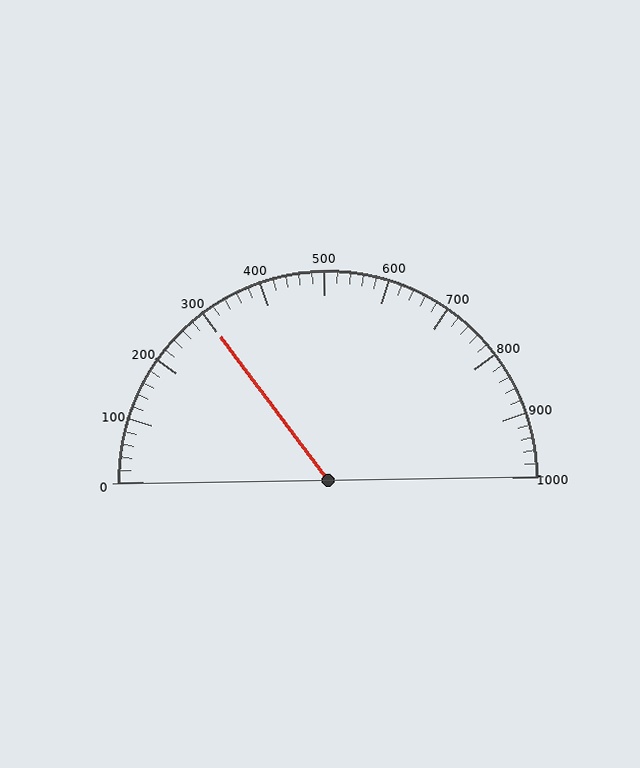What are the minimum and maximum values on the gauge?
The gauge ranges from 0 to 1000.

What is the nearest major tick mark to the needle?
The nearest major tick mark is 300.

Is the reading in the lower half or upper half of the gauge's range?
The reading is in the lower half of the range (0 to 1000).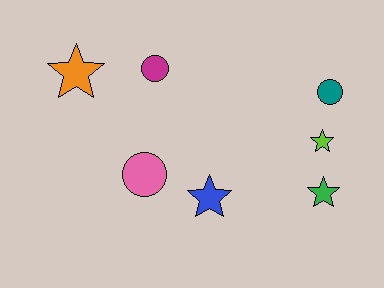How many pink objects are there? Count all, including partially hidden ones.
There is 1 pink object.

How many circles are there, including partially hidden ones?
There are 3 circles.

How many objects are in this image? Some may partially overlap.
There are 7 objects.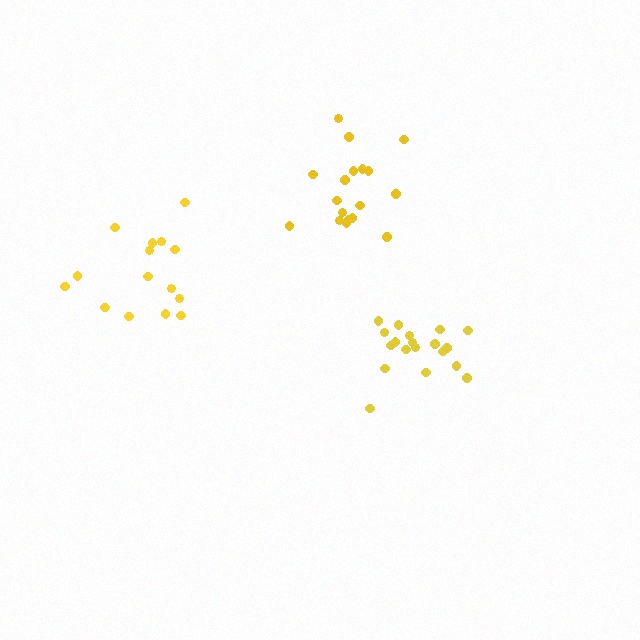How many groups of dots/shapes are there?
There are 3 groups.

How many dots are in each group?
Group 1: 18 dots, Group 2: 19 dots, Group 3: 15 dots (52 total).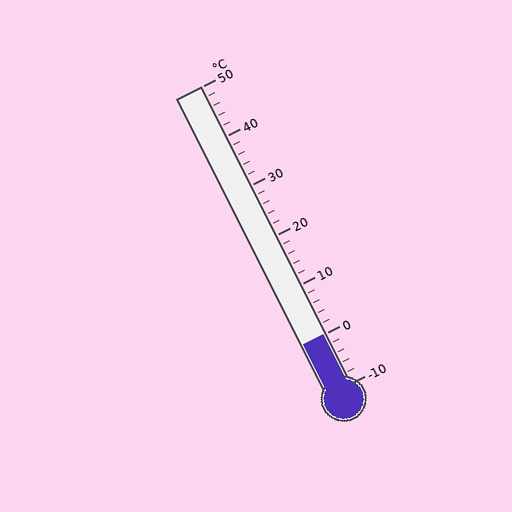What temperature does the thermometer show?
The thermometer shows approximately 0°C.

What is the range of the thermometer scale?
The thermometer scale ranges from -10°C to 50°C.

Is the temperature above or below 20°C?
The temperature is below 20°C.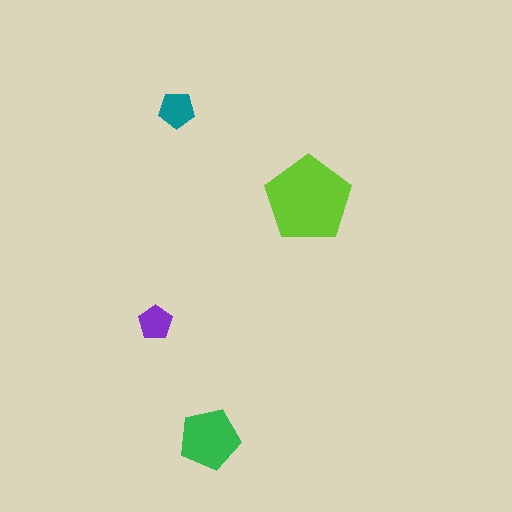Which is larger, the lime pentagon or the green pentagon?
The lime one.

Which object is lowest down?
The green pentagon is bottommost.